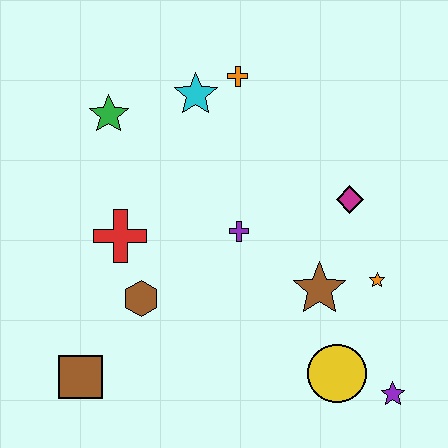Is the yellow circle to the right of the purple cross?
Yes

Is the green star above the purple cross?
Yes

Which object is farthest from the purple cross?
The purple star is farthest from the purple cross.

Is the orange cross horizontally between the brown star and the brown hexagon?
Yes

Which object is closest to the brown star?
The orange star is closest to the brown star.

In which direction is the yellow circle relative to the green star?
The yellow circle is below the green star.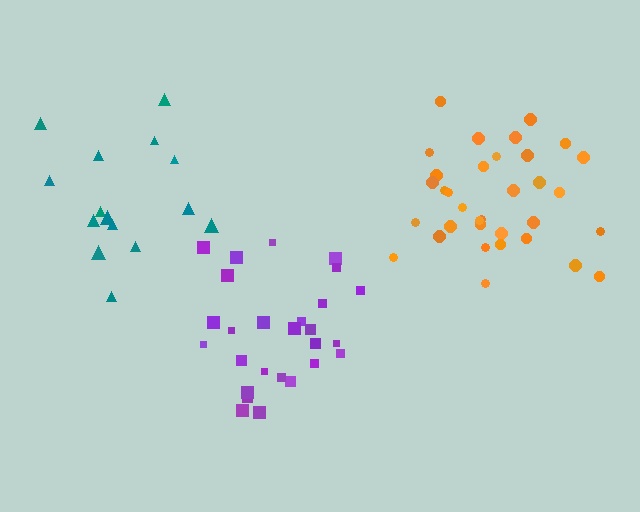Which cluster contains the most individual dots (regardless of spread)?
Orange (34).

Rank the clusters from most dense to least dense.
purple, orange, teal.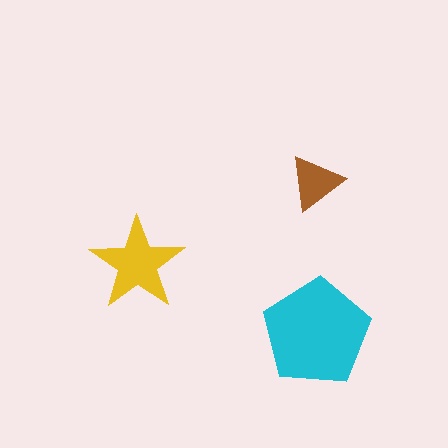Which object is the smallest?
The brown triangle.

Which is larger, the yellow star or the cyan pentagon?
The cyan pentagon.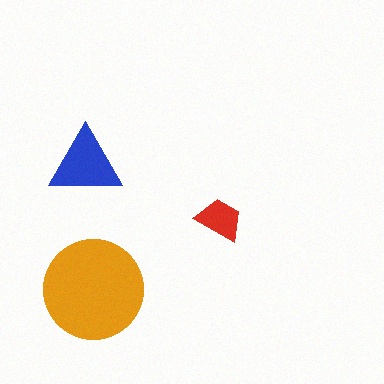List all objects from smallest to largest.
The red trapezoid, the blue triangle, the orange circle.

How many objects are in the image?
There are 3 objects in the image.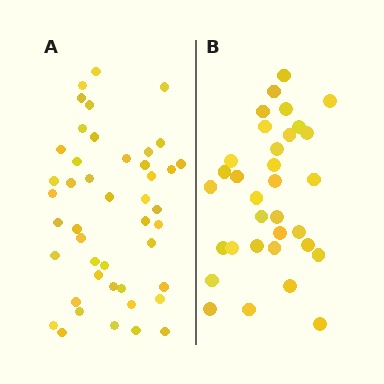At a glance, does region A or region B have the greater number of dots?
Region A (the left region) has more dots.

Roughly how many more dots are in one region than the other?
Region A has roughly 12 or so more dots than region B.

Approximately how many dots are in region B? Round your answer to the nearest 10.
About 30 dots. (The exact count is 33, which rounds to 30.)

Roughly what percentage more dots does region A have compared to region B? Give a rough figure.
About 35% more.